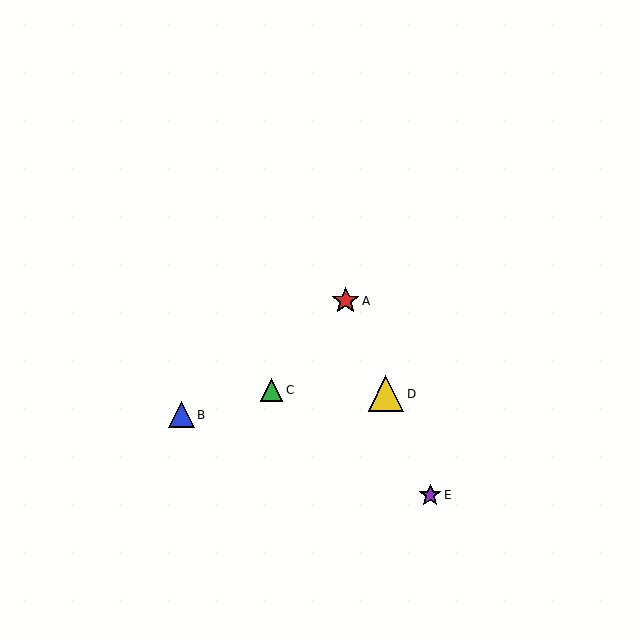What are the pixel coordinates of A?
Object A is at (346, 301).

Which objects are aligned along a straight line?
Objects A, D, E are aligned along a straight line.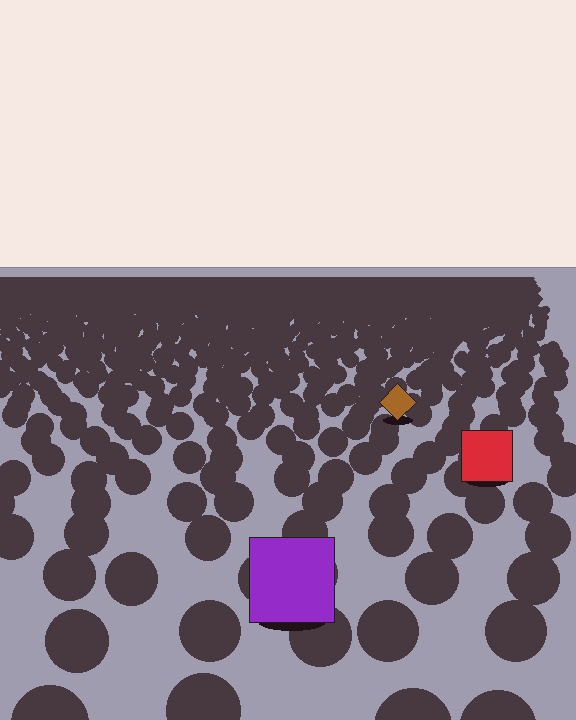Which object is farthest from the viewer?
The brown diamond is farthest from the viewer. It appears smaller and the ground texture around it is denser.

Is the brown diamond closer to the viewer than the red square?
No. The red square is closer — you can tell from the texture gradient: the ground texture is coarser near it.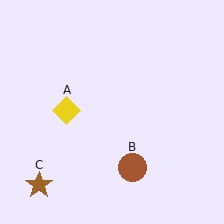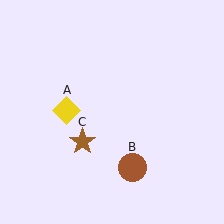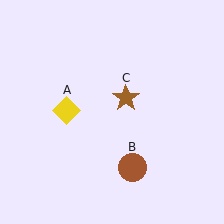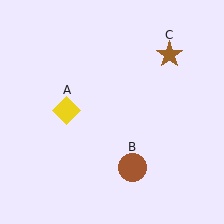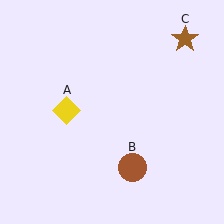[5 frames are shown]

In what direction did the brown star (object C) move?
The brown star (object C) moved up and to the right.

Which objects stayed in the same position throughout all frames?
Yellow diamond (object A) and brown circle (object B) remained stationary.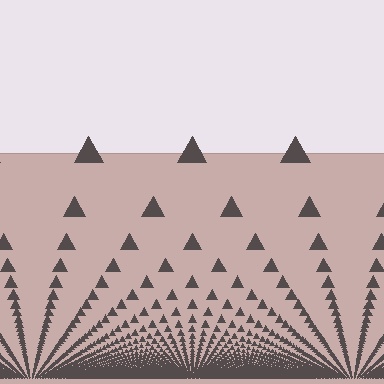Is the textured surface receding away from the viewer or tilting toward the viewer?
The surface appears to tilt toward the viewer. Texture elements get larger and sparser toward the top.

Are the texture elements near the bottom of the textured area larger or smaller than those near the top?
Smaller. The gradient is inverted — elements near the bottom are smaller and denser.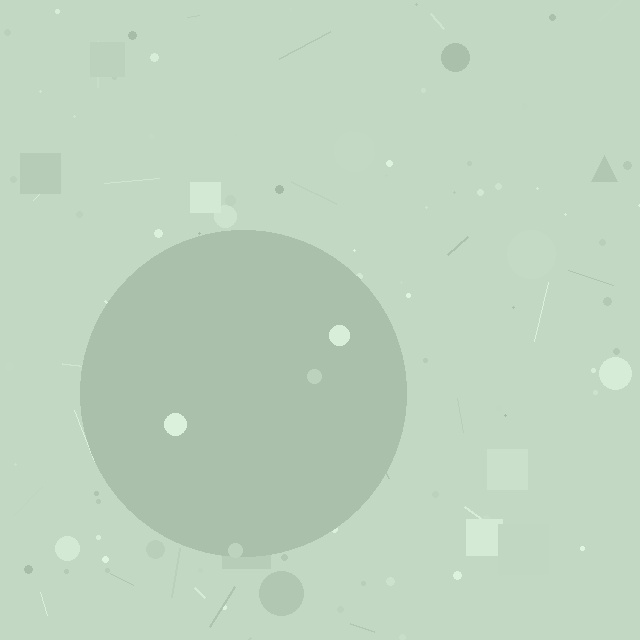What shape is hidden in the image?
A circle is hidden in the image.